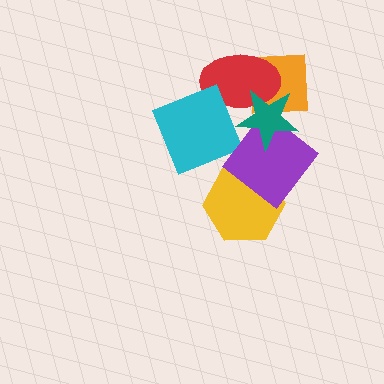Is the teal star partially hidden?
No, no other shape covers it.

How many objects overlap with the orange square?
3 objects overlap with the orange square.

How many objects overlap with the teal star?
4 objects overlap with the teal star.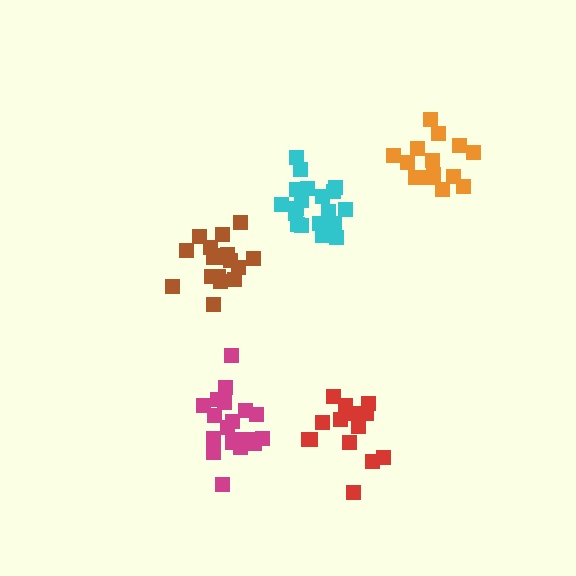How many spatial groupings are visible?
There are 5 spatial groupings.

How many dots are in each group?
Group 1: 14 dots, Group 2: 19 dots, Group 3: 19 dots, Group 4: 18 dots, Group 5: 14 dots (84 total).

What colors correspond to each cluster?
The clusters are colored: red, cyan, magenta, brown, orange.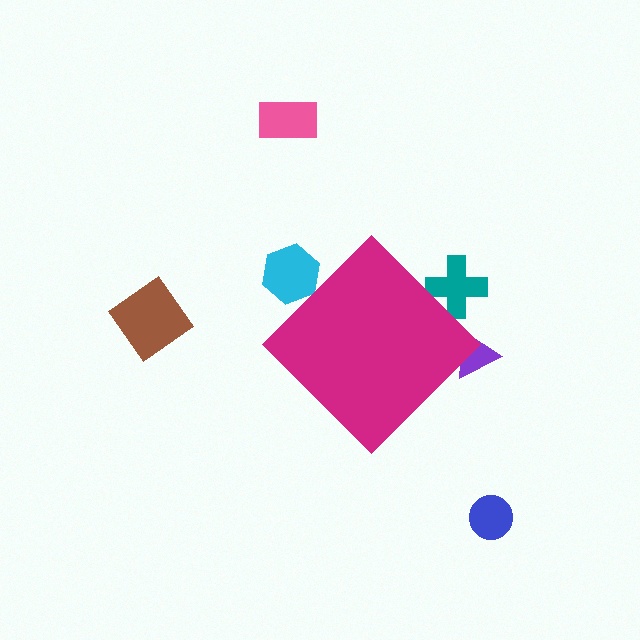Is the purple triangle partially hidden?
Yes, the purple triangle is partially hidden behind the magenta diamond.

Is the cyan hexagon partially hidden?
Yes, the cyan hexagon is partially hidden behind the magenta diamond.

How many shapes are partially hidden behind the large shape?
3 shapes are partially hidden.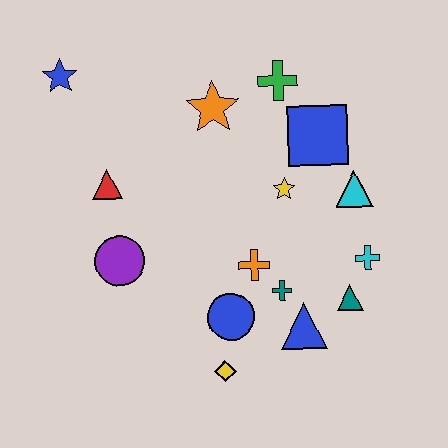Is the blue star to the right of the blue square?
No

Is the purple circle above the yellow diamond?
Yes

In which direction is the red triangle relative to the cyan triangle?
The red triangle is to the left of the cyan triangle.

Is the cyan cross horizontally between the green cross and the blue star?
No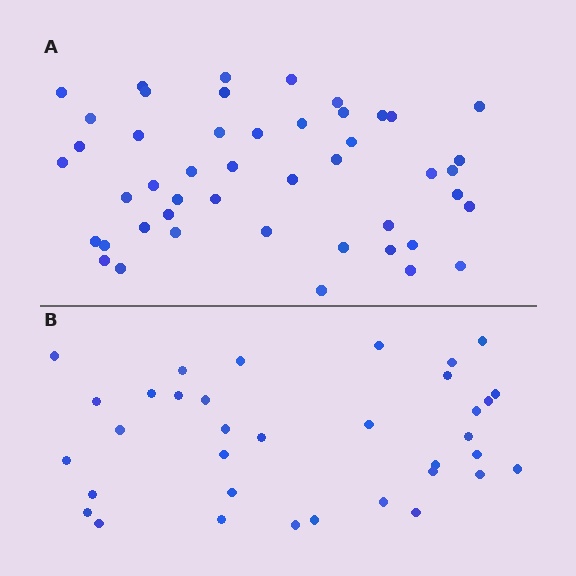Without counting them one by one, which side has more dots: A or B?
Region A (the top region) has more dots.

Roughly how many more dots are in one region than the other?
Region A has roughly 12 or so more dots than region B.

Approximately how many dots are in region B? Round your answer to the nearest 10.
About 40 dots. (The exact count is 35, which rounds to 40.)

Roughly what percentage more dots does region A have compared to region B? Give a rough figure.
About 35% more.